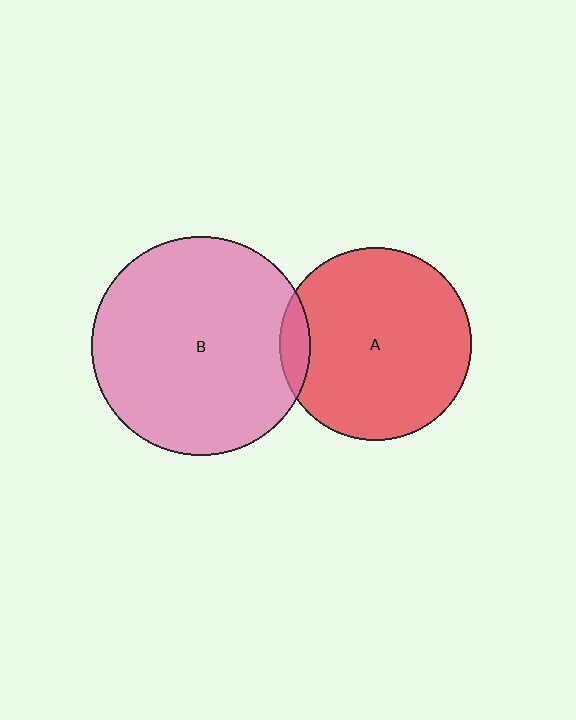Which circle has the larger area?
Circle B (pink).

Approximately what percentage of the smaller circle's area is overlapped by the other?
Approximately 10%.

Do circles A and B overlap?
Yes.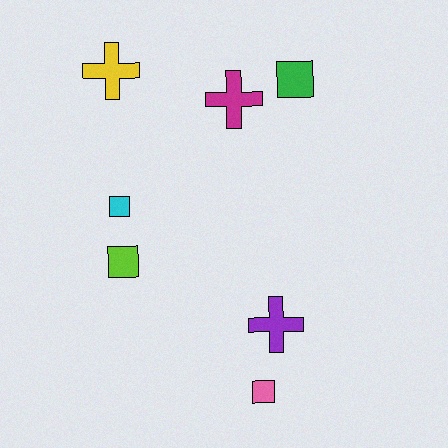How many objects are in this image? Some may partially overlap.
There are 7 objects.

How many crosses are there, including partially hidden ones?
There are 3 crosses.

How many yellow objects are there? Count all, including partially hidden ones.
There is 1 yellow object.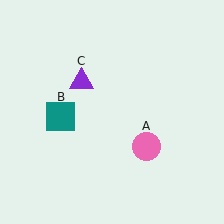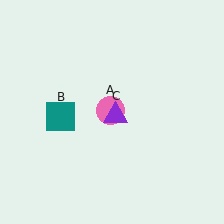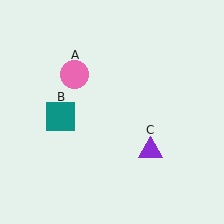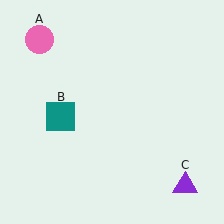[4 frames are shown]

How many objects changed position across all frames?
2 objects changed position: pink circle (object A), purple triangle (object C).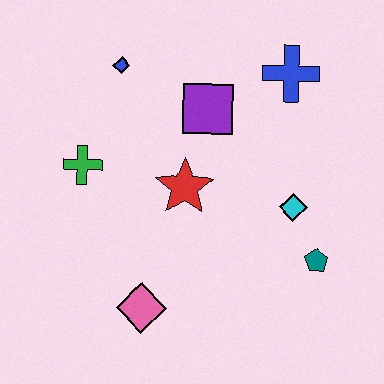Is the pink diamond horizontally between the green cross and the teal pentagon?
Yes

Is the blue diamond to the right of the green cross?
Yes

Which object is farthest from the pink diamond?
The blue cross is farthest from the pink diamond.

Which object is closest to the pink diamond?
The red star is closest to the pink diamond.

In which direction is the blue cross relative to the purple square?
The blue cross is to the right of the purple square.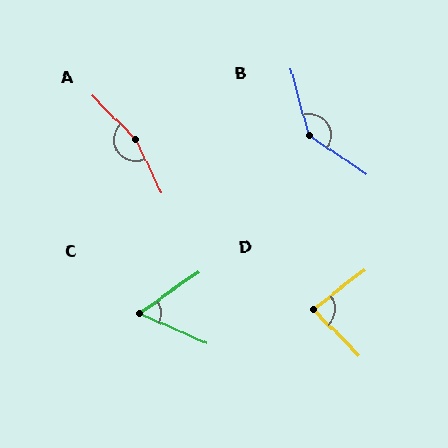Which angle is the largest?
A, at approximately 161 degrees.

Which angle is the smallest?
C, at approximately 59 degrees.